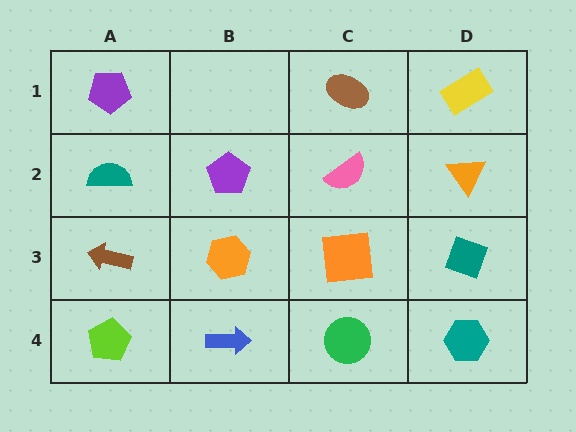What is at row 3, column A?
A brown arrow.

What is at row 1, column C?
A brown ellipse.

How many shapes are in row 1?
3 shapes.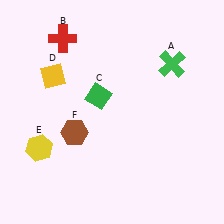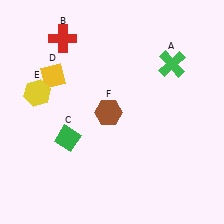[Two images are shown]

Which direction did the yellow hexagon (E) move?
The yellow hexagon (E) moved up.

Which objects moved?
The objects that moved are: the green diamond (C), the yellow hexagon (E), the brown hexagon (F).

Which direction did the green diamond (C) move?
The green diamond (C) moved down.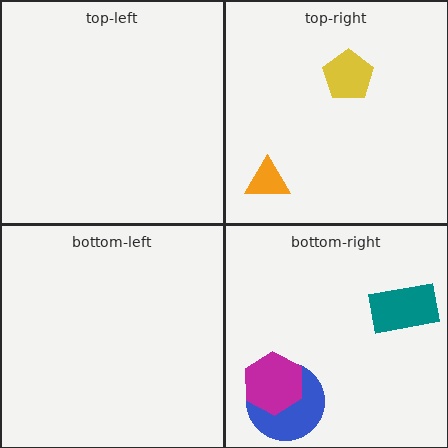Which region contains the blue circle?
The bottom-right region.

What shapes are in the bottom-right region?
The blue circle, the magenta hexagon, the teal rectangle.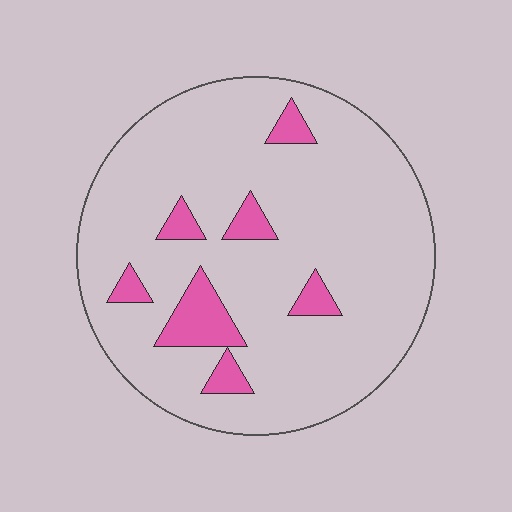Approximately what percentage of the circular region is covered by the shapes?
Approximately 10%.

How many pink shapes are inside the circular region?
7.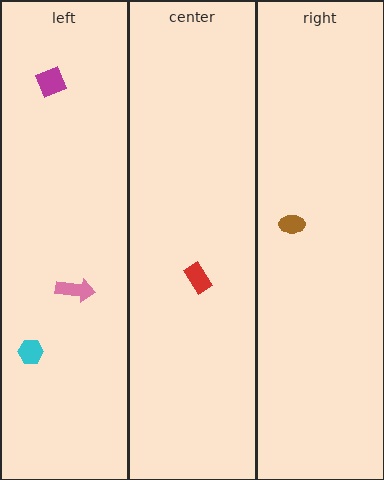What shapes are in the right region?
The brown ellipse.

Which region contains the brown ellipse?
The right region.